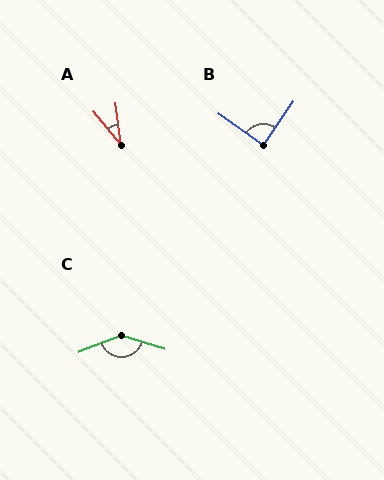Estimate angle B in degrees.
Approximately 89 degrees.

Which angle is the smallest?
A, at approximately 32 degrees.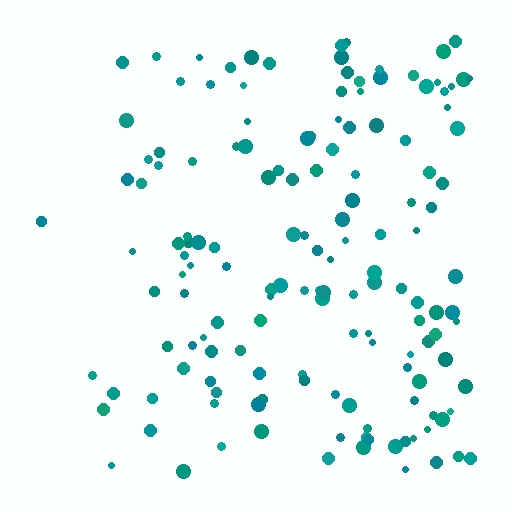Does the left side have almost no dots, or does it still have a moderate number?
Still a moderate number, just noticeably fewer than the right.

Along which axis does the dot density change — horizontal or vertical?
Horizontal.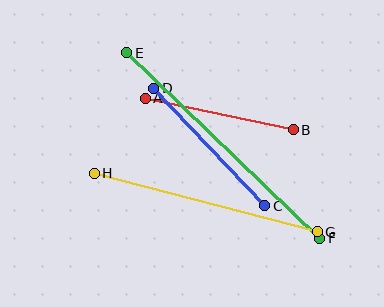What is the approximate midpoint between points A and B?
The midpoint is at approximately (219, 114) pixels.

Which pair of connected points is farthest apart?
Points E and F are farthest apart.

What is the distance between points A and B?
The distance is approximately 151 pixels.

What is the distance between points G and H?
The distance is approximately 231 pixels.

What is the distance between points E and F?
The distance is approximately 267 pixels.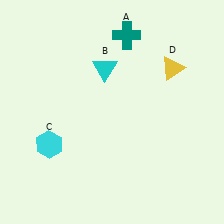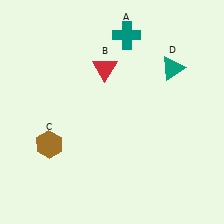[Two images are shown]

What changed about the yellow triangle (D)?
In Image 1, D is yellow. In Image 2, it changed to teal.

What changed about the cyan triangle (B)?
In Image 1, B is cyan. In Image 2, it changed to red.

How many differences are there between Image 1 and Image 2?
There are 3 differences between the two images.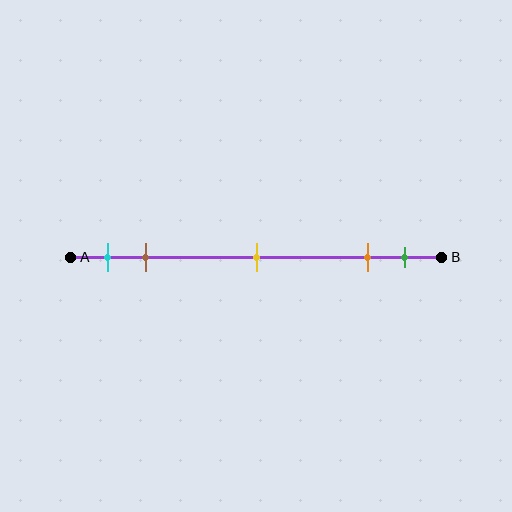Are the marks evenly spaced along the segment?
No, the marks are not evenly spaced.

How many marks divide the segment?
There are 5 marks dividing the segment.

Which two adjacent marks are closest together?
The orange and green marks are the closest adjacent pair.